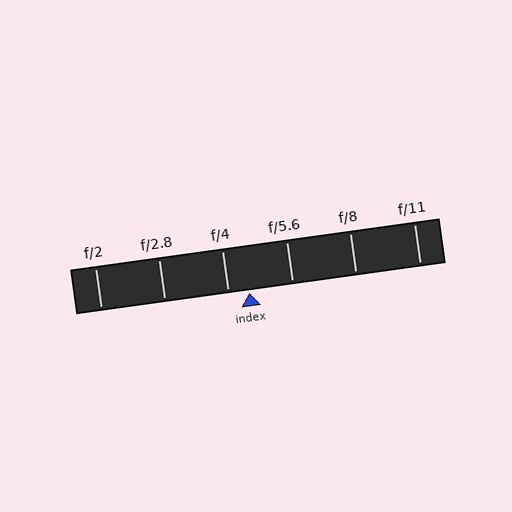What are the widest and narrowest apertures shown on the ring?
The widest aperture shown is f/2 and the narrowest is f/11.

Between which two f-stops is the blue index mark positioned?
The index mark is between f/4 and f/5.6.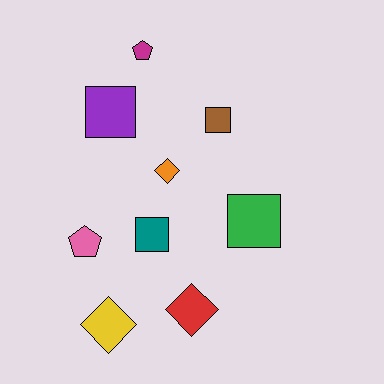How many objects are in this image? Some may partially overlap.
There are 9 objects.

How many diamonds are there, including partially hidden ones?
There are 3 diamonds.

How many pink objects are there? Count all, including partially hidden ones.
There is 1 pink object.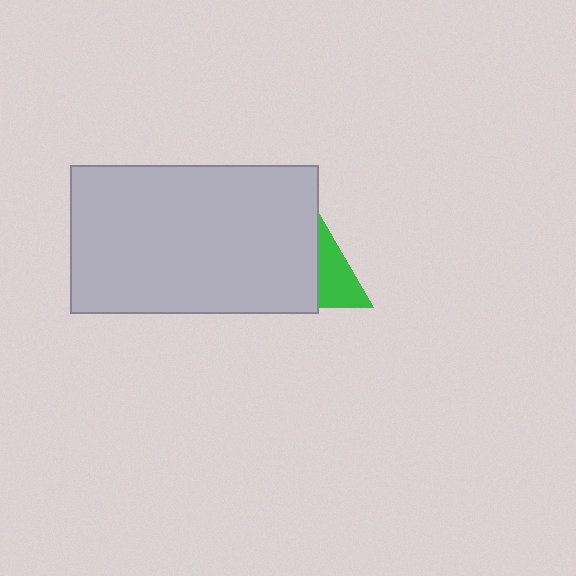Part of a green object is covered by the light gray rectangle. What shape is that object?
It is a triangle.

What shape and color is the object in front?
The object in front is a light gray rectangle.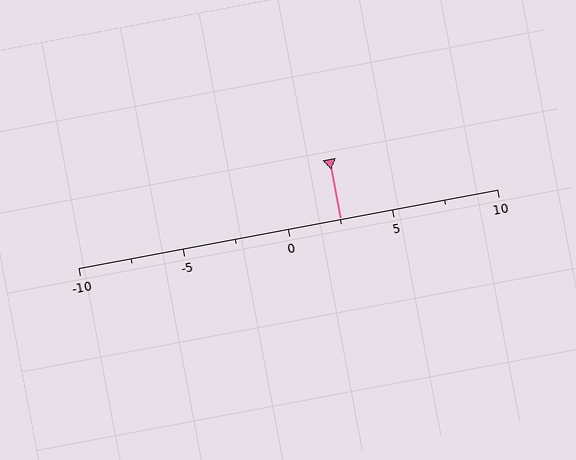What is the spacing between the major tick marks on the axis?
The major ticks are spaced 5 apart.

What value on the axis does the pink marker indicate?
The marker indicates approximately 2.5.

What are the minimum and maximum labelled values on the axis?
The axis runs from -10 to 10.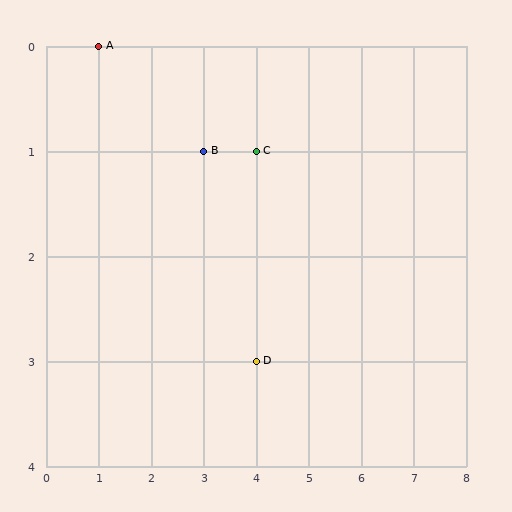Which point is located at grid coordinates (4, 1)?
Point C is at (4, 1).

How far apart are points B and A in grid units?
Points B and A are 2 columns and 1 row apart (about 2.2 grid units diagonally).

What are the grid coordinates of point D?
Point D is at grid coordinates (4, 3).